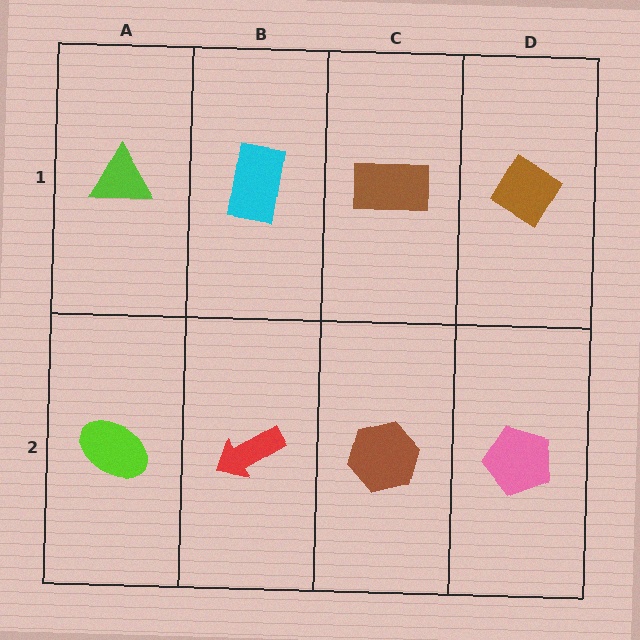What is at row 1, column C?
A brown rectangle.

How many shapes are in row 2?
4 shapes.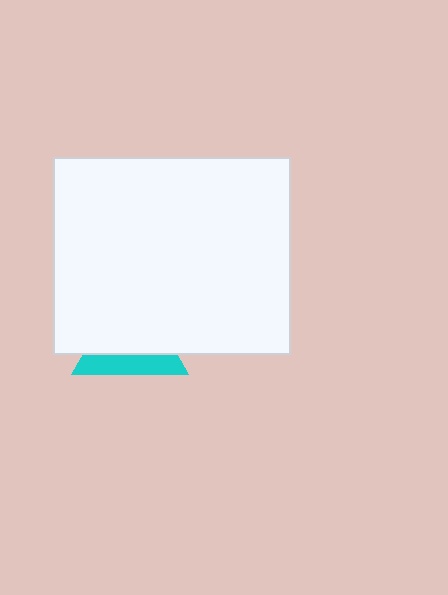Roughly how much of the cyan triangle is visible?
A small part of it is visible (roughly 35%).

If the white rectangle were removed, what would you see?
You would see the complete cyan triangle.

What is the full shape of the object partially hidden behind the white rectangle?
The partially hidden object is a cyan triangle.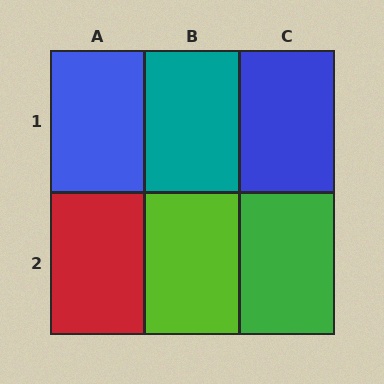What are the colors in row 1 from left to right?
Blue, teal, blue.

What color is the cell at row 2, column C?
Green.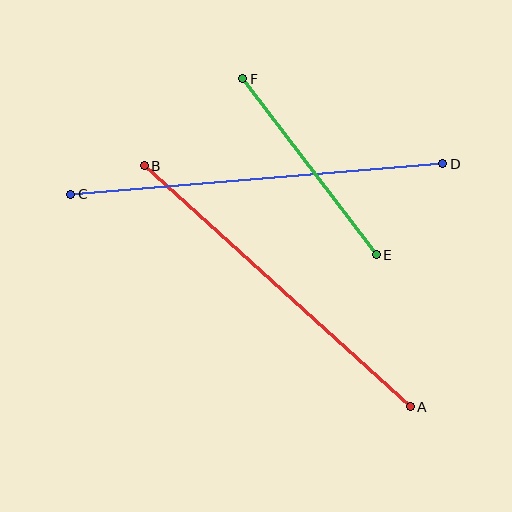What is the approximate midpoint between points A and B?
The midpoint is at approximately (277, 286) pixels.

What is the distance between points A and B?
The distance is approximately 359 pixels.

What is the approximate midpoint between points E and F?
The midpoint is at approximately (309, 167) pixels.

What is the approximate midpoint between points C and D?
The midpoint is at approximately (257, 179) pixels.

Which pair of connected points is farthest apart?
Points C and D are farthest apart.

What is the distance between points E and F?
The distance is approximately 221 pixels.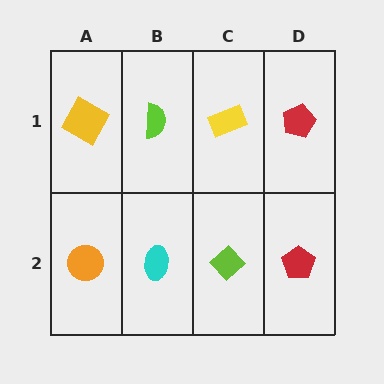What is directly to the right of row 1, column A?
A lime semicircle.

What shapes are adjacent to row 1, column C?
A lime diamond (row 2, column C), a lime semicircle (row 1, column B), a red pentagon (row 1, column D).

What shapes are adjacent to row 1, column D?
A red pentagon (row 2, column D), a yellow rectangle (row 1, column C).